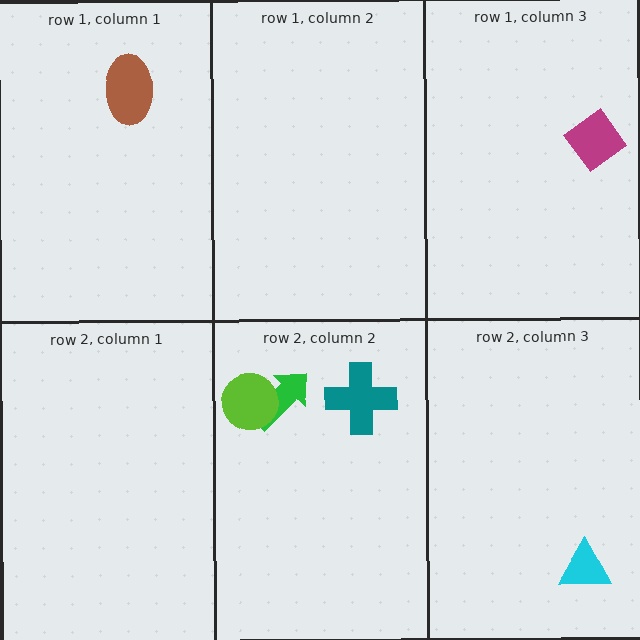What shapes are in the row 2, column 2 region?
The teal cross, the green arrow, the lime circle.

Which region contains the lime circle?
The row 2, column 2 region.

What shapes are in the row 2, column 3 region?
The cyan triangle.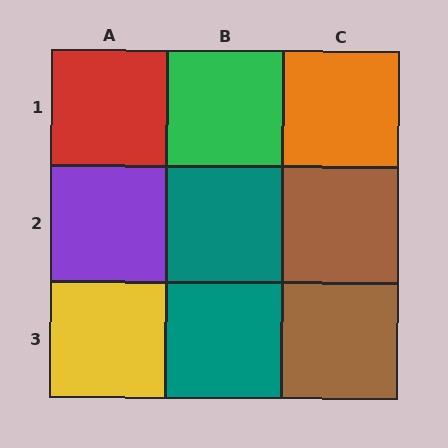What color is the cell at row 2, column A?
Purple.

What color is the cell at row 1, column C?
Orange.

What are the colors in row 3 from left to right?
Yellow, teal, brown.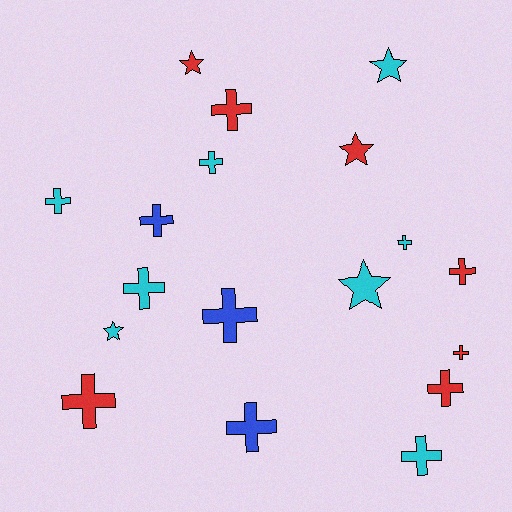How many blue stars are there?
There are no blue stars.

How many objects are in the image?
There are 18 objects.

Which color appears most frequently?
Cyan, with 8 objects.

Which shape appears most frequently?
Cross, with 13 objects.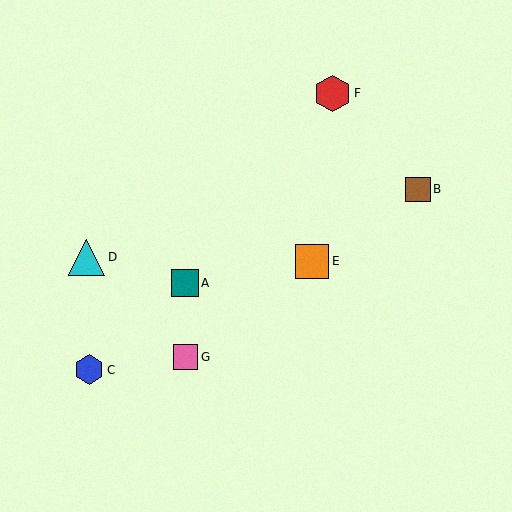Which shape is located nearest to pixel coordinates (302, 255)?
The orange square (labeled E) at (312, 261) is nearest to that location.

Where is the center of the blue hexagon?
The center of the blue hexagon is at (89, 370).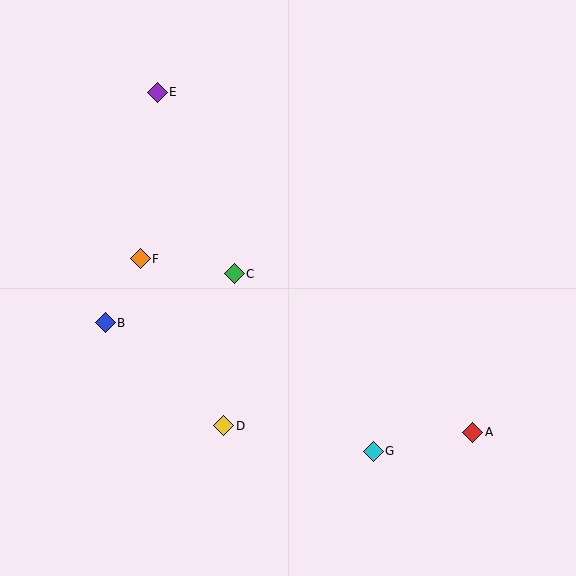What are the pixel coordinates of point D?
Point D is at (224, 426).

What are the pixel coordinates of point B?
Point B is at (105, 323).